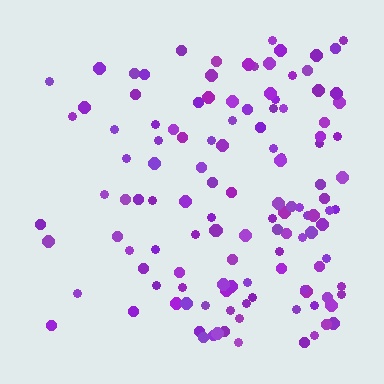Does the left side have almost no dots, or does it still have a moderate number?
Still a moderate number, just noticeably fewer than the right.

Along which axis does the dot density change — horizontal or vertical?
Horizontal.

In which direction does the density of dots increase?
From left to right, with the right side densest.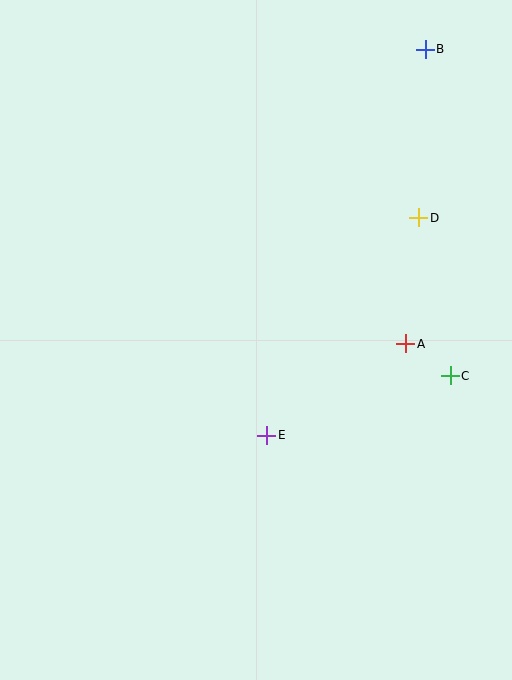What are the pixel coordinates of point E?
Point E is at (267, 435).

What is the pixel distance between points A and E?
The distance between A and E is 166 pixels.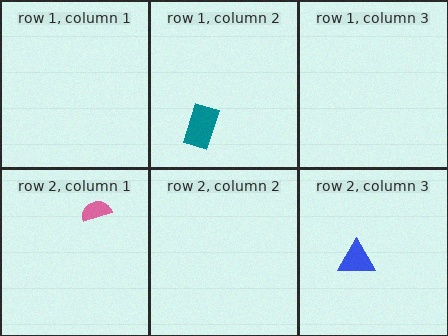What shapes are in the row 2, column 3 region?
The blue triangle.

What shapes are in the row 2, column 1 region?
The pink semicircle.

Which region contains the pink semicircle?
The row 2, column 1 region.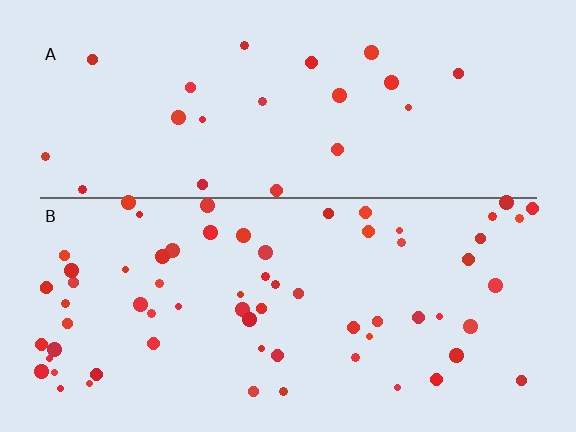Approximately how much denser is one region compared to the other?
Approximately 3.0× — region B over region A.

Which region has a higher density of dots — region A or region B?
B (the bottom).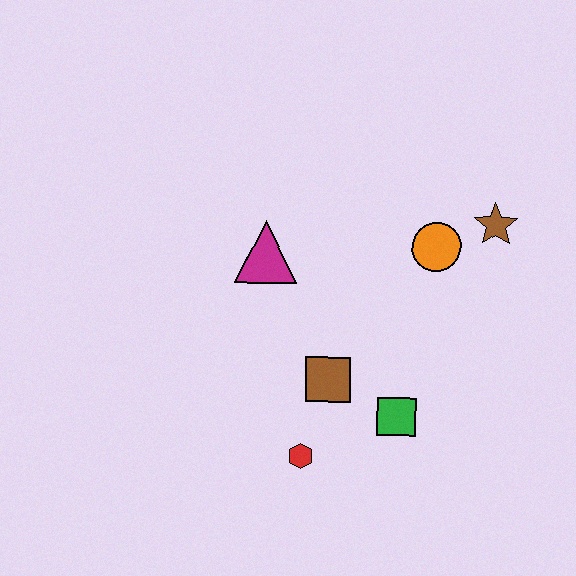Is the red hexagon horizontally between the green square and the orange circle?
No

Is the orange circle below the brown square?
No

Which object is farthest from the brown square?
The brown star is farthest from the brown square.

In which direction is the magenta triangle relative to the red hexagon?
The magenta triangle is above the red hexagon.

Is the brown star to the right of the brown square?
Yes